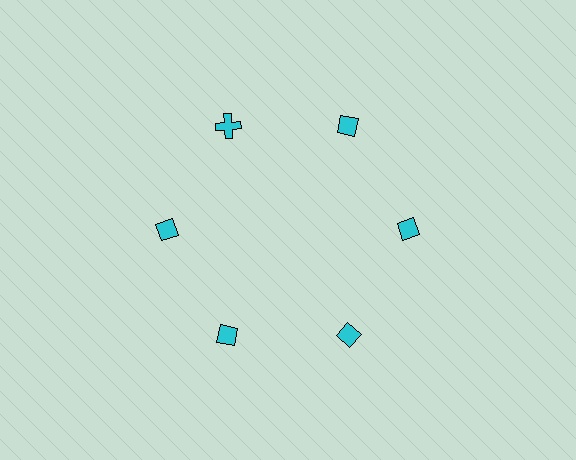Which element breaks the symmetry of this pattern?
The cyan cross at roughly the 11 o'clock position breaks the symmetry. All other shapes are cyan diamonds.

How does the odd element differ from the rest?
It has a different shape: cross instead of diamond.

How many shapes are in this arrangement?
There are 6 shapes arranged in a ring pattern.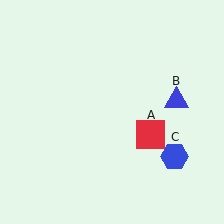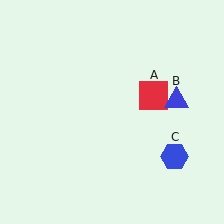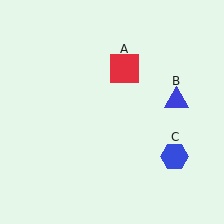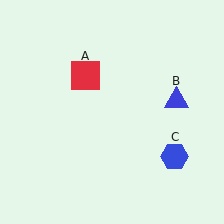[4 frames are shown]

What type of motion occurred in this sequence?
The red square (object A) rotated counterclockwise around the center of the scene.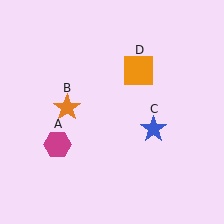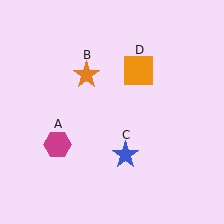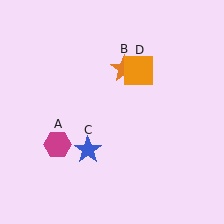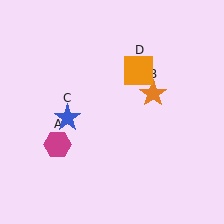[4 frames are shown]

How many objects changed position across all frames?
2 objects changed position: orange star (object B), blue star (object C).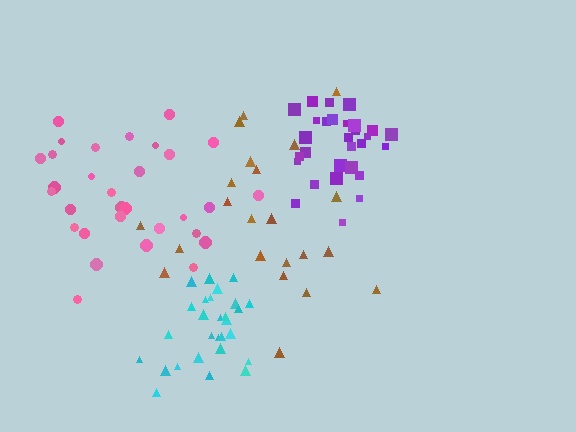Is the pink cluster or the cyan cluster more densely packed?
Cyan.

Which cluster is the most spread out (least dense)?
Brown.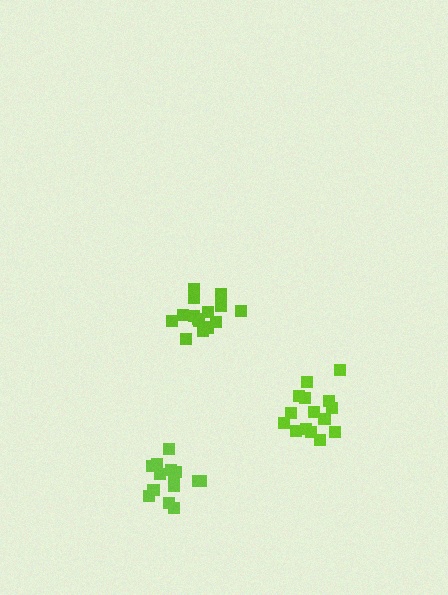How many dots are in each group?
Group 1: 14 dots, Group 2: 15 dots, Group 3: 15 dots (44 total).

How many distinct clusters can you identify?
There are 3 distinct clusters.